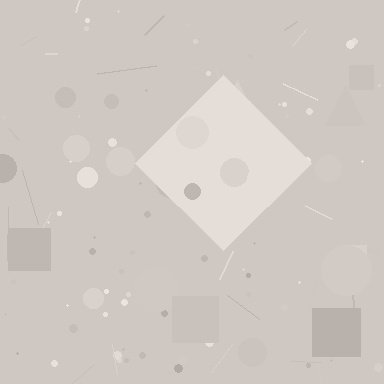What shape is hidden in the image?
A diamond is hidden in the image.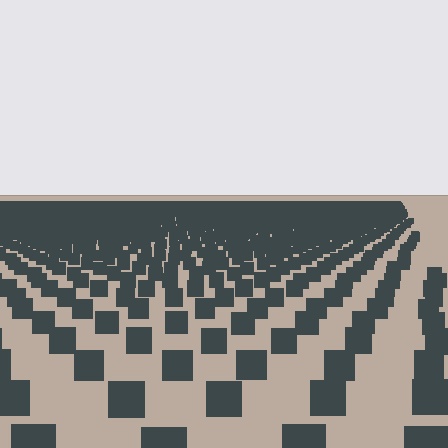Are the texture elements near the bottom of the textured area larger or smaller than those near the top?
Larger. Near the bottom, elements are closer to the viewer and appear at a bigger on-screen size.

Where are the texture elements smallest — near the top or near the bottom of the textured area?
Near the top.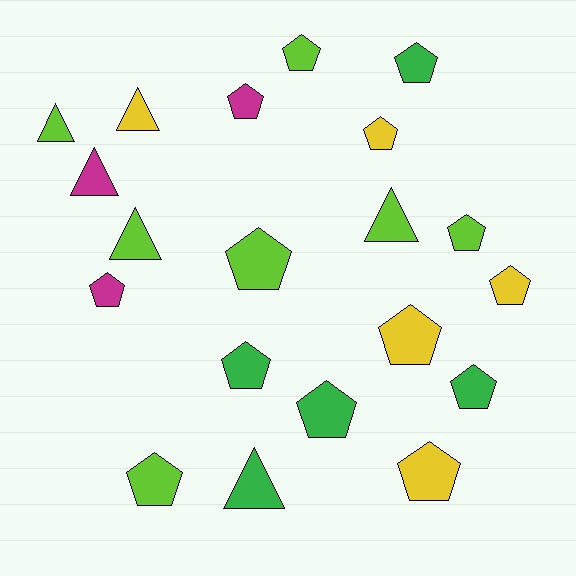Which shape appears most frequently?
Pentagon, with 14 objects.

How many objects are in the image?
There are 20 objects.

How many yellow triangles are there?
There is 1 yellow triangle.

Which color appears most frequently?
Lime, with 7 objects.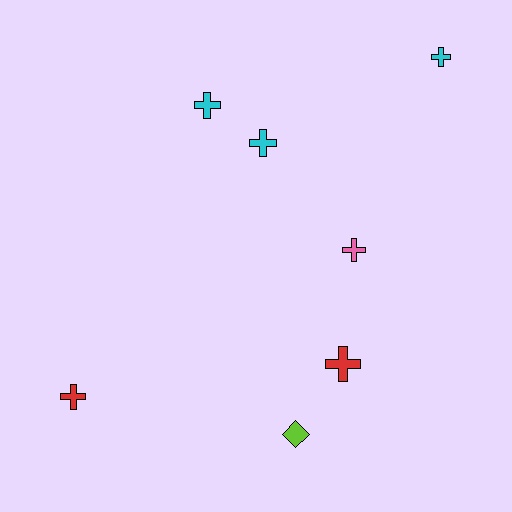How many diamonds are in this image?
There is 1 diamond.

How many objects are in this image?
There are 7 objects.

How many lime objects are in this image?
There is 1 lime object.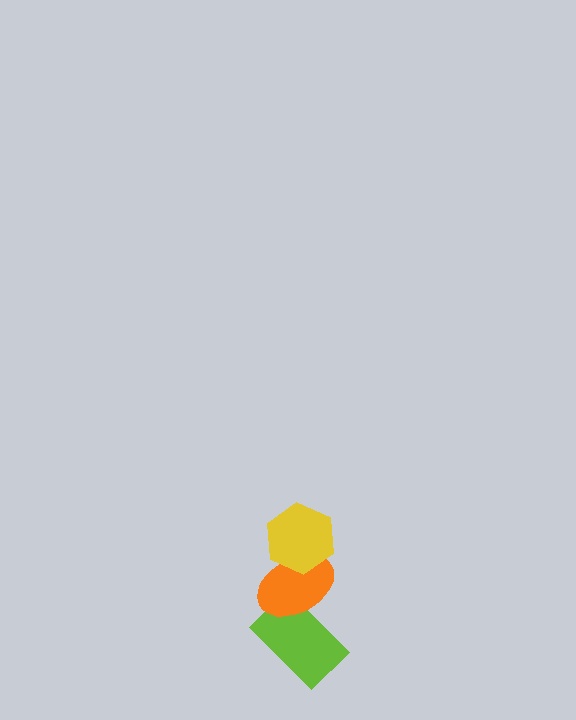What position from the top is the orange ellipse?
The orange ellipse is 2nd from the top.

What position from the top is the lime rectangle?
The lime rectangle is 3rd from the top.